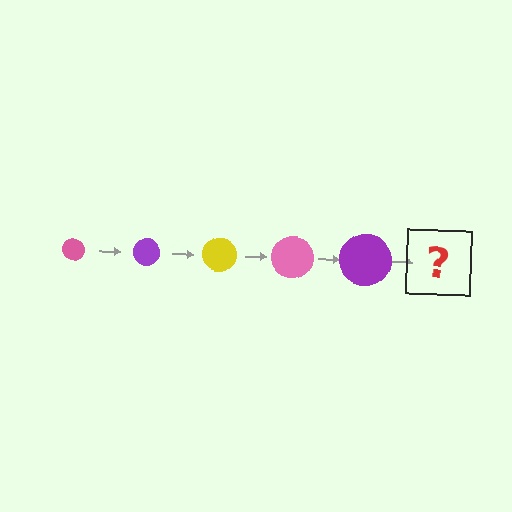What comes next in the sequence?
The next element should be a yellow circle, larger than the previous one.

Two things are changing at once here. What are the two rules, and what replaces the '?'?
The two rules are that the circle grows larger each step and the color cycles through pink, purple, and yellow. The '?' should be a yellow circle, larger than the previous one.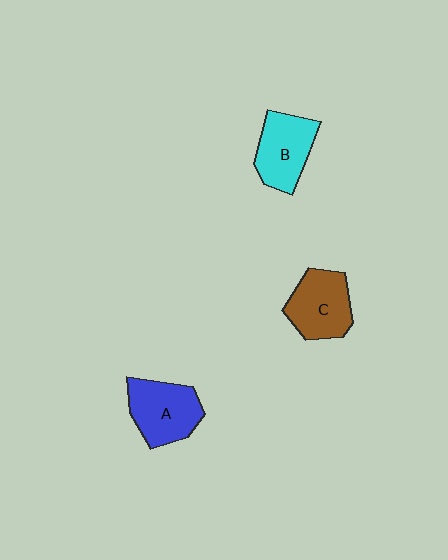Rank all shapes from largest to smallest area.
From largest to smallest: A (blue), C (brown), B (cyan).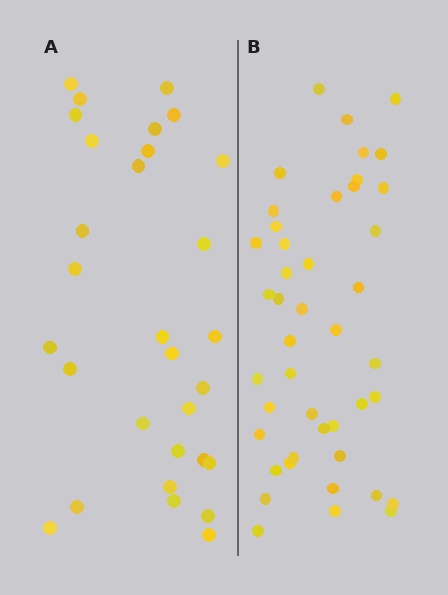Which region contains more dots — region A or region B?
Region B (the right region) has more dots.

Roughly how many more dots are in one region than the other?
Region B has approximately 15 more dots than region A.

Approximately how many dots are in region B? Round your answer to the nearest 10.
About 40 dots. (The exact count is 44, which rounds to 40.)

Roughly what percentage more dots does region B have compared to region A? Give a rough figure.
About 45% more.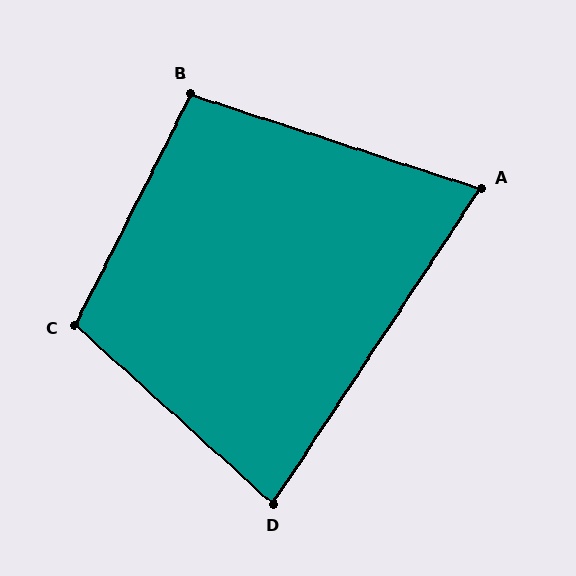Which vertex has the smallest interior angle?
A, at approximately 75 degrees.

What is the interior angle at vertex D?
Approximately 81 degrees (acute).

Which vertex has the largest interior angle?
C, at approximately 105 degrees.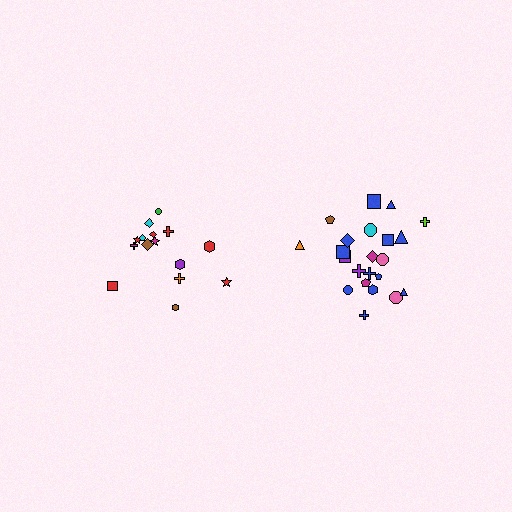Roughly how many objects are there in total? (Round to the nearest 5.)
Roughly 35 objects in total.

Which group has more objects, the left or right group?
The right group.